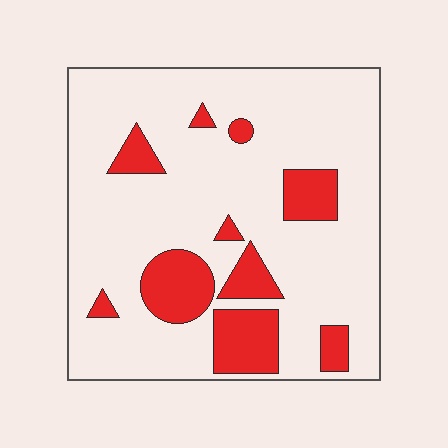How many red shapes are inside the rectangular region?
10.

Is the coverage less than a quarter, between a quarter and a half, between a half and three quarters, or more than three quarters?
Less than a quarter.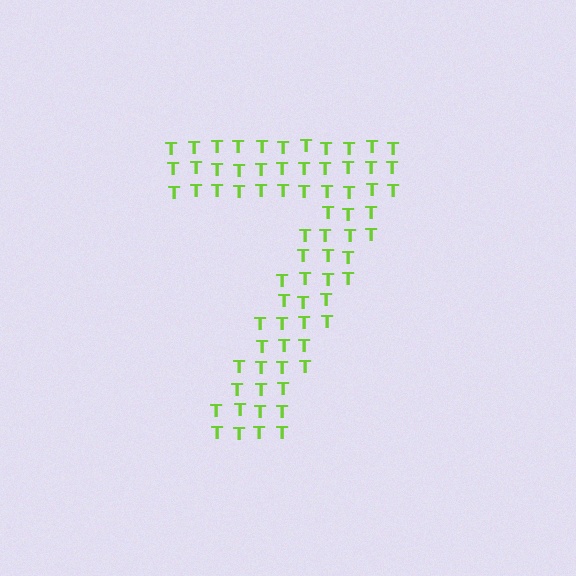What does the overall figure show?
The overall figure shows the digit 7.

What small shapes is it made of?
It is made of small letter T's.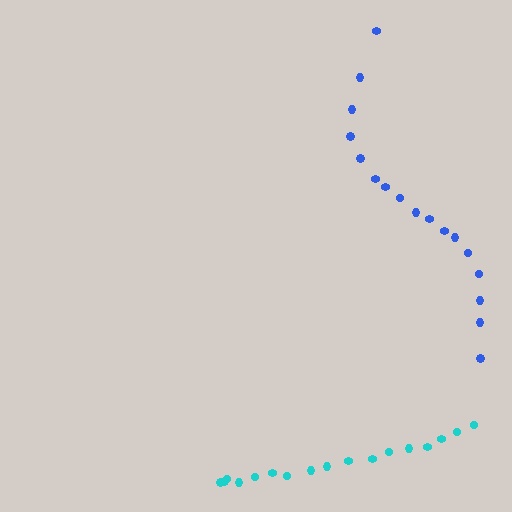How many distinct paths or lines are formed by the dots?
There are 2 distinct paths.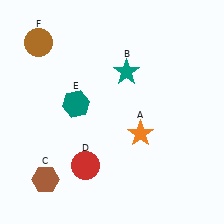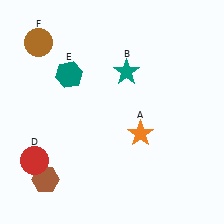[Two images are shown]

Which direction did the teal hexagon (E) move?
The teal hexagon (E) moved up.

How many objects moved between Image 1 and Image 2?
2 objects moved between the two images.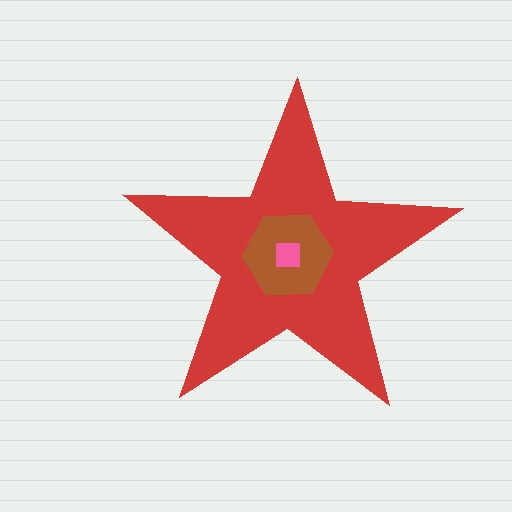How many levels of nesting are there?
3.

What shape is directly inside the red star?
The brown hexagon.